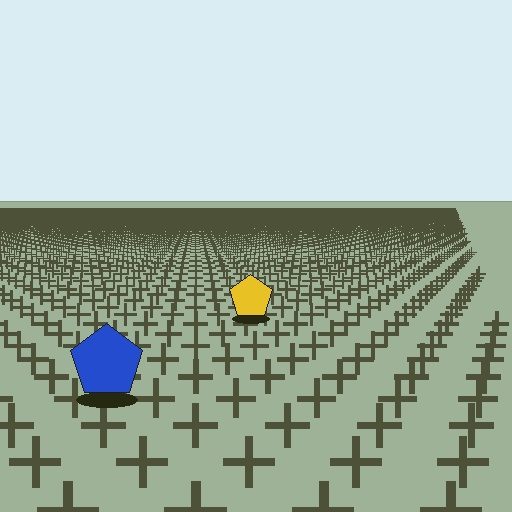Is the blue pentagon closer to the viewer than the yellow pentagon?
Yes. The blue pentagon is closer — you can tell from the texture gradient: the ground texture is coarser near it.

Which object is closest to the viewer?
The blue pentagon is closest. The texture marks near it are larger and more spread out.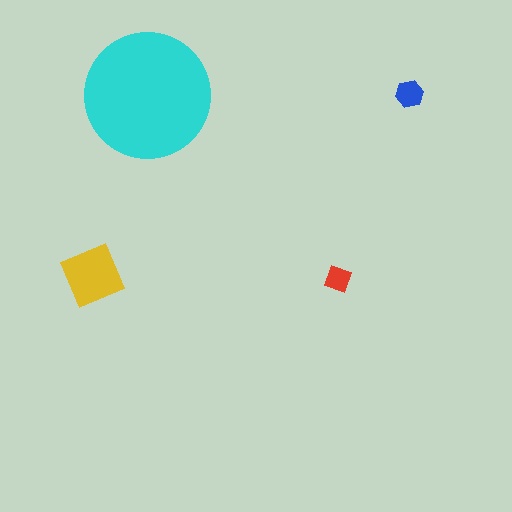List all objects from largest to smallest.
The cyan circle, the yellow square, the blue hexagon, the red diamond.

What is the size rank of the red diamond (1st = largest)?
4th.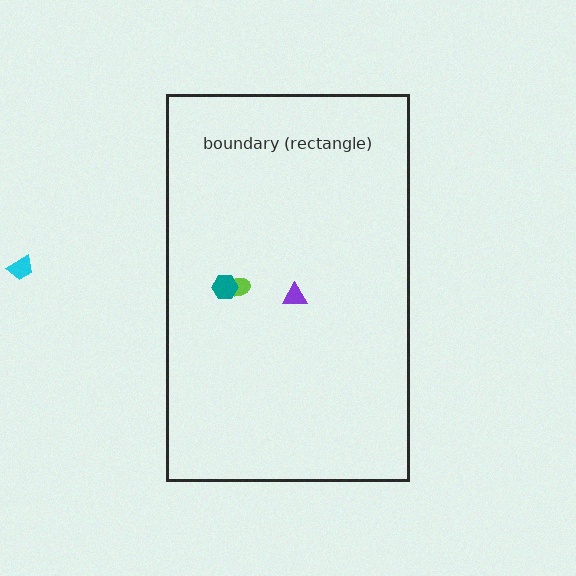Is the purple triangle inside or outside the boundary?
Inside.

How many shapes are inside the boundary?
3 inside, 1 outside.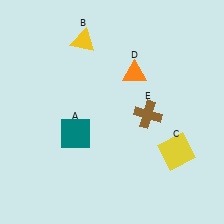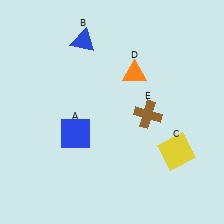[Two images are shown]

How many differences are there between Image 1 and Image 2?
There are 2 differences between the two images.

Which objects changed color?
A changed from teal to blue. B changed from yellow to blue.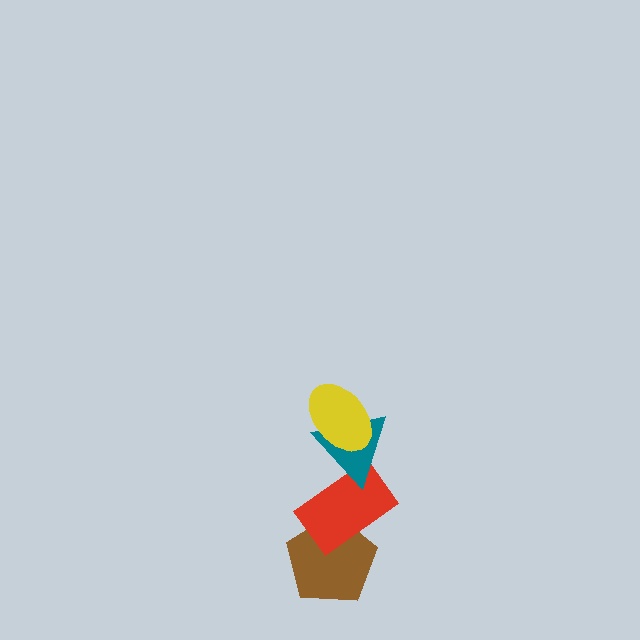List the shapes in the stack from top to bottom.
From top to bottom: the yellow ellipse, the teal triangle, the red rectangle, the brown pentagon.